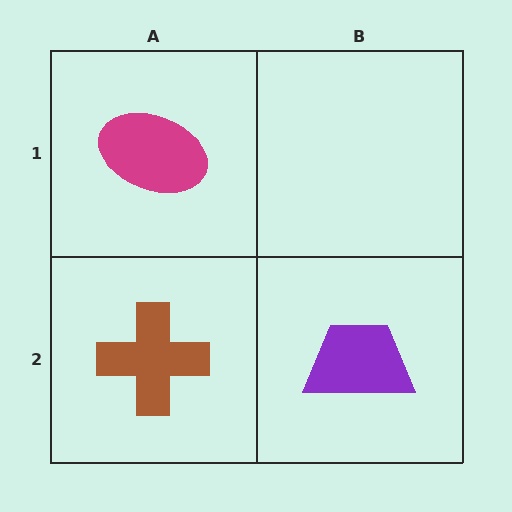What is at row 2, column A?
A brown cross.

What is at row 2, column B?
A purple trapezoid.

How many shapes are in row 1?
1 shape.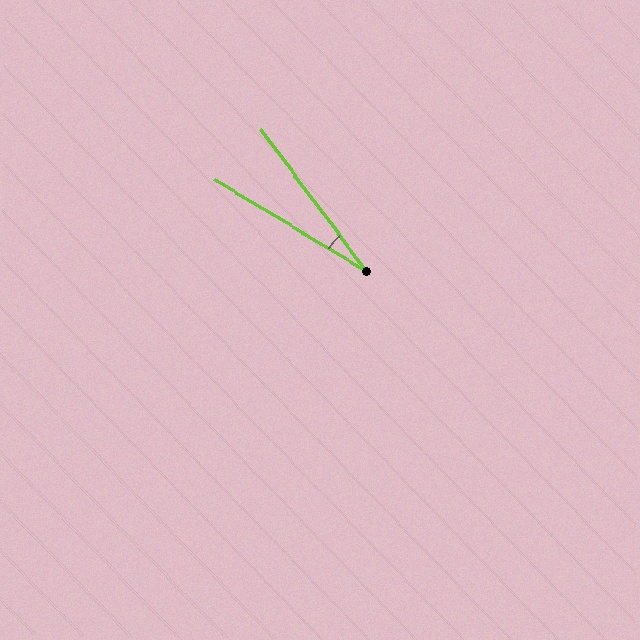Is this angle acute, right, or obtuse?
It is acute.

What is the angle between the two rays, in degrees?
Approximately 22 degrees.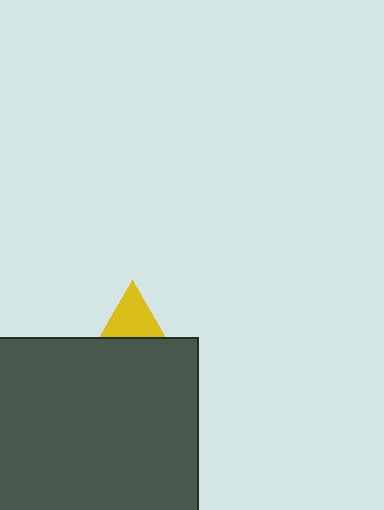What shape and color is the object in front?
The object in front is a dark gray square.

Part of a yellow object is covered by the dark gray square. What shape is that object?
It is a triangle.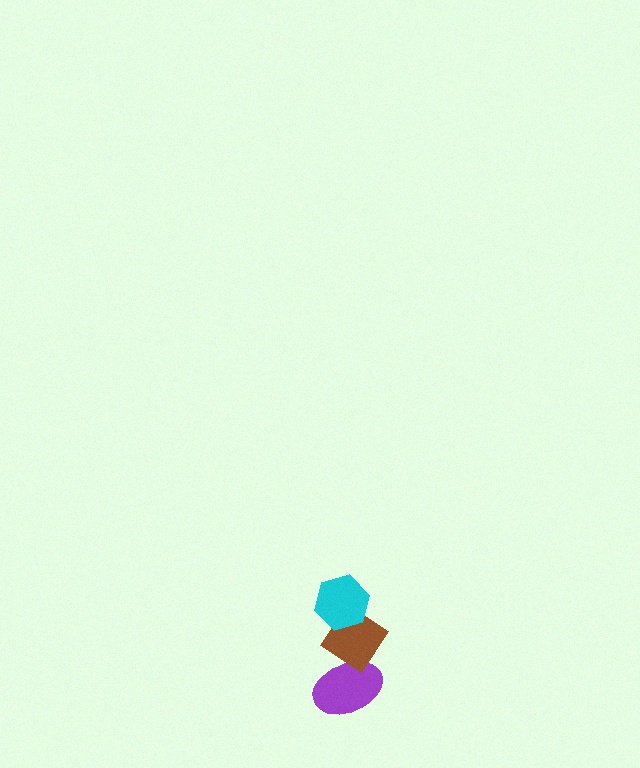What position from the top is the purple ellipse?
The purple ellipse is 3rd from the top.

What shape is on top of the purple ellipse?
The brown diamond is on top of the purple ellipse.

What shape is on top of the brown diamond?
The cyan hexagon is on top of the brown diamond.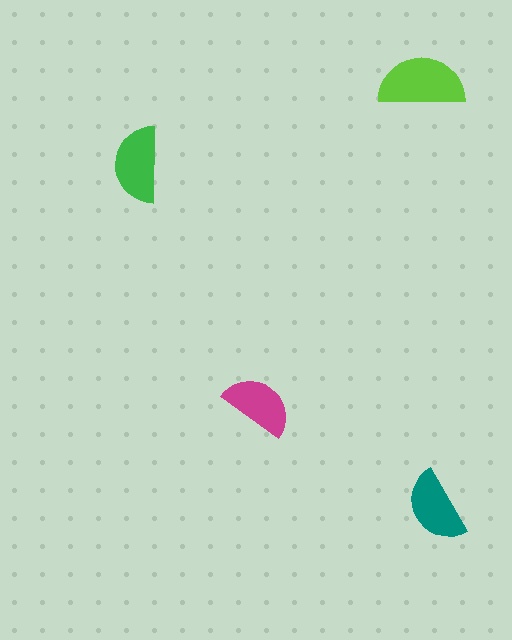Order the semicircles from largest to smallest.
the lime one, the green one, the teal one, the magenta one.